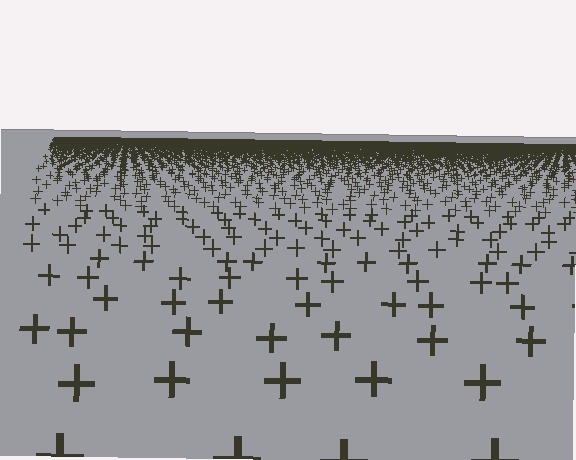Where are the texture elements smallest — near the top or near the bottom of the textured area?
Near the top.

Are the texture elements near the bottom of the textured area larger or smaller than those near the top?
Larger. Near the bottom, elements are closer to the viewer and appear at a bigger on-screen size.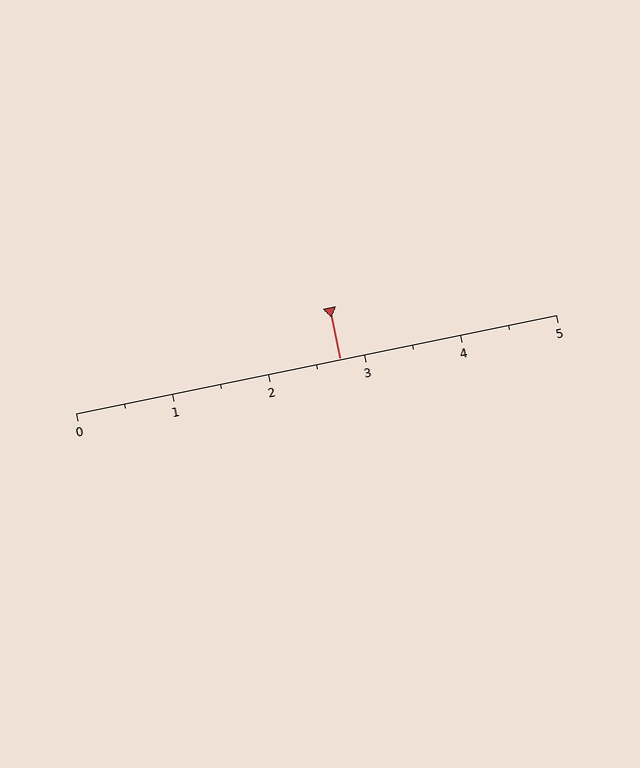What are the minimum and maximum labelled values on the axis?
The axis runs from 0 to 5.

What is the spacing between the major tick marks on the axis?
The major ticks are spaced 1 apart.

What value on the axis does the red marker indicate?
The marker indicates approximately 2.8.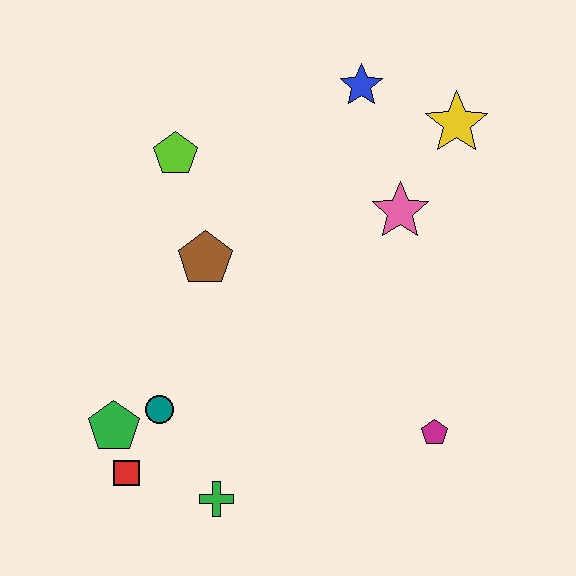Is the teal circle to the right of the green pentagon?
Yes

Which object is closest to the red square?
The green pentagon is closest to the red square.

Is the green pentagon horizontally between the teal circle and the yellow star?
No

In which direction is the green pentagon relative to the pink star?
The green pentagon is to the left of the pink star.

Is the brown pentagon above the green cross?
Yes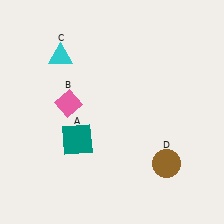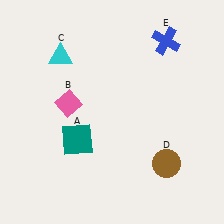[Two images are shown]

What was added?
A blue cross (E) was added in Image 2.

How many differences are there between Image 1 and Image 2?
There is 1 difference between the two images.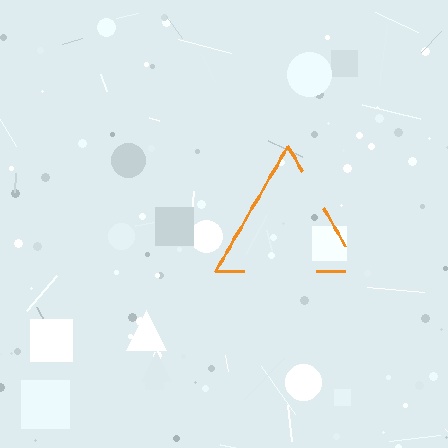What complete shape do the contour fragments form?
The contour fragments form a triangle.